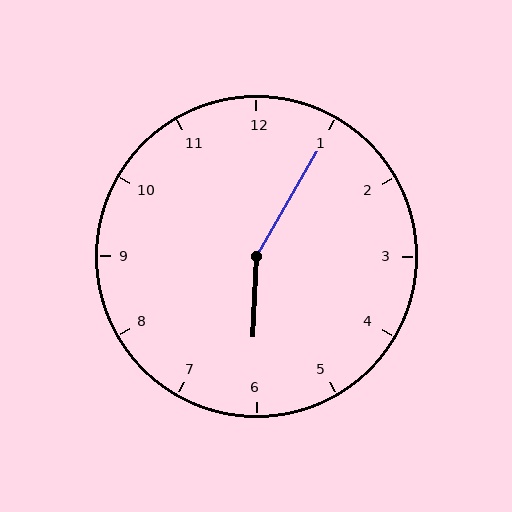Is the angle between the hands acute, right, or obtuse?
It is obtuse.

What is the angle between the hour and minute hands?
Approximately 152 degrees.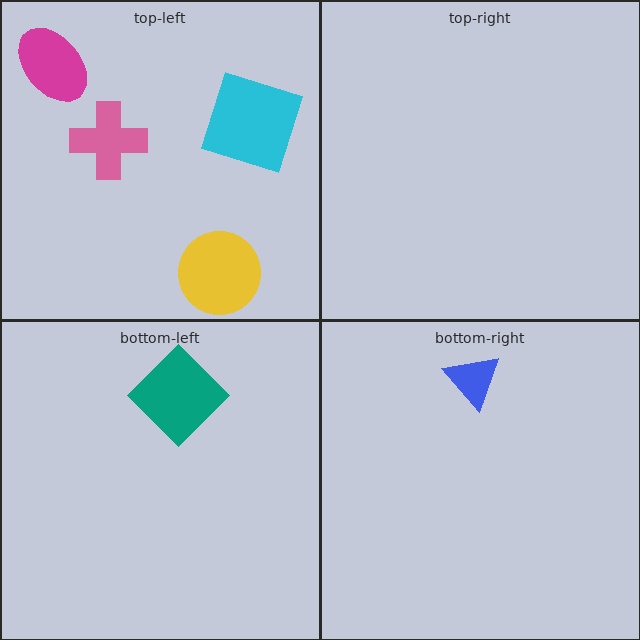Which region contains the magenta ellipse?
The top-left region.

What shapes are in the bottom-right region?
The blue triangle.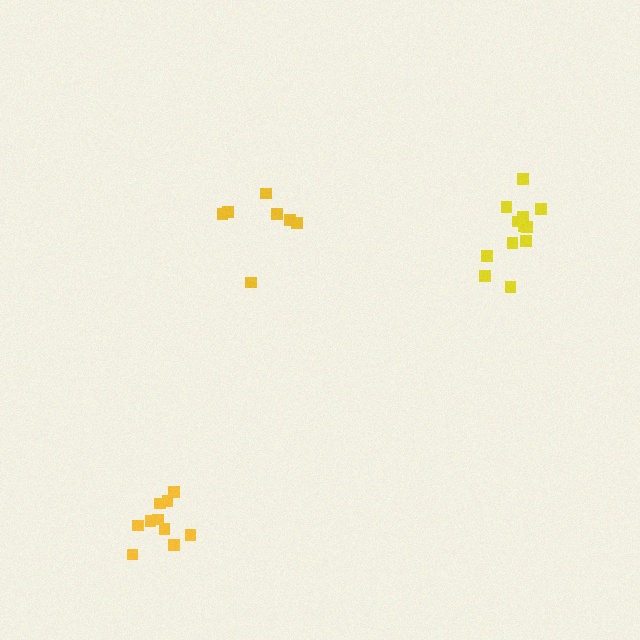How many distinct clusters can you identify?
There are 3 distinct clusters.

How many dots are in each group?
Group 1: 10 dots, Group 2: 7 dots, Group 3: 12 dots (29 total).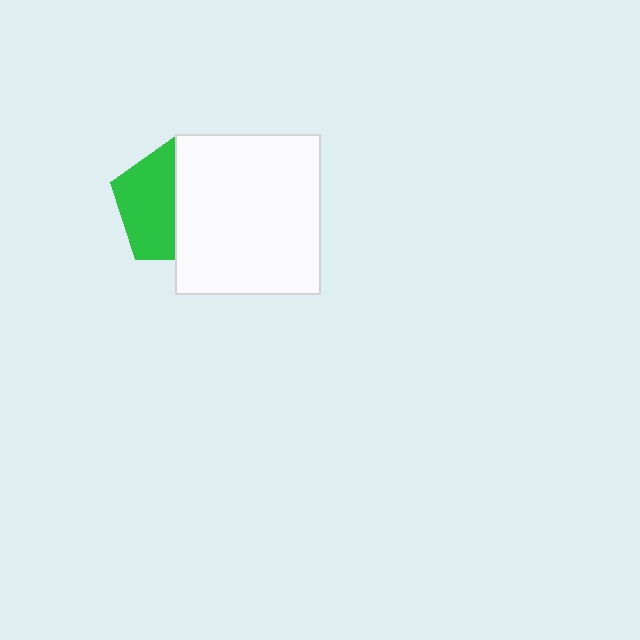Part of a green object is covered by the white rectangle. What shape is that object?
It is a pentagon.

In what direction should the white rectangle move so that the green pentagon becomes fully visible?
The white rectangle should move right. That is the shortest direction to clear the overlap and leave the green pentagon fully visible.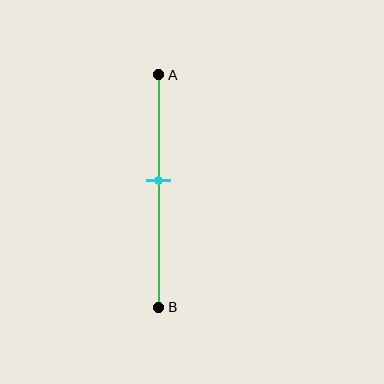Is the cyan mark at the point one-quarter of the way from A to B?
No, the mark is at about 45% from A, not at the 25% one-quarter point.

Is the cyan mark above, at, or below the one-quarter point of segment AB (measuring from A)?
The cyan mark is below the one-quarter point of segment AB.